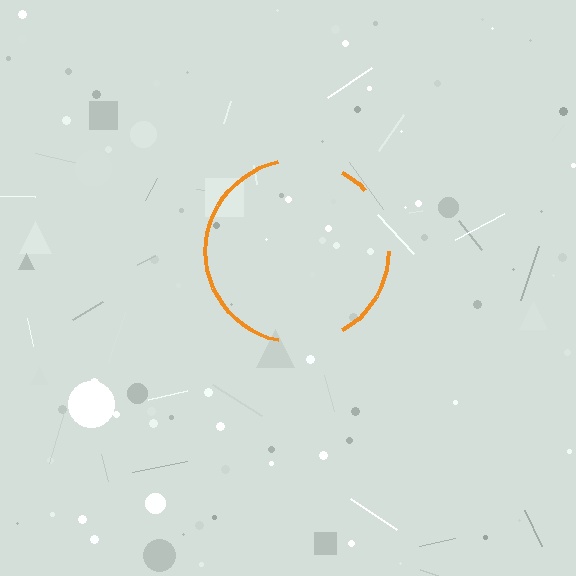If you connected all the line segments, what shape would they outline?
They would outline a circle.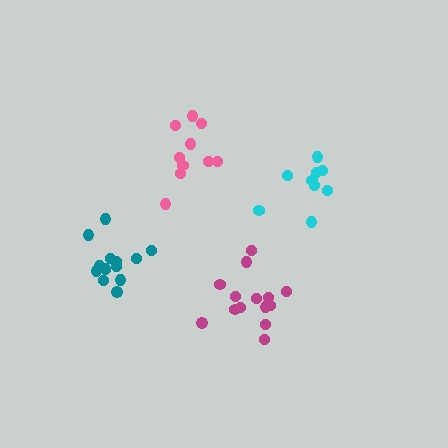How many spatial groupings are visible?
There are 4 spatial groupings.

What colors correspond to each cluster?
The clusters are colored: cyan, magenta, pink, teal.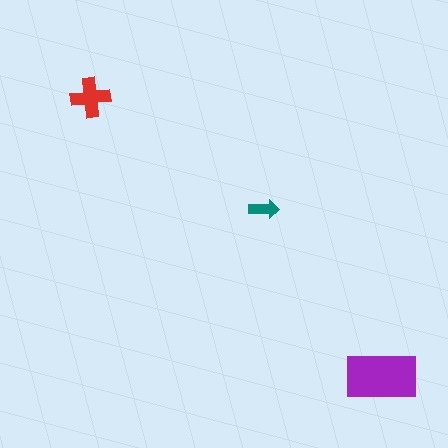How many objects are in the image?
There are 3 objects in the image.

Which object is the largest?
The purple rectangle.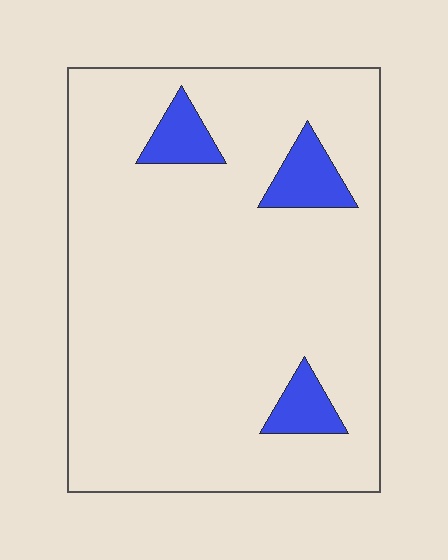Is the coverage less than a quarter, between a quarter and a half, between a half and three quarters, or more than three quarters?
Less than a quarter.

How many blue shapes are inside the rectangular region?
3.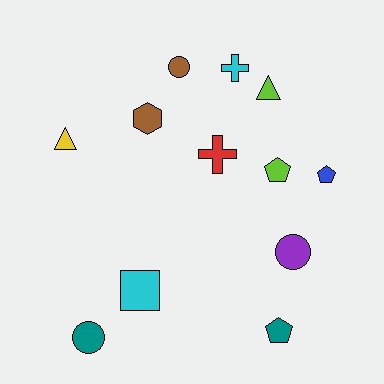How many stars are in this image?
There are no stars.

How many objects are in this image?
There are 12 objects.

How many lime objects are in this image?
There are 2 lime objects.